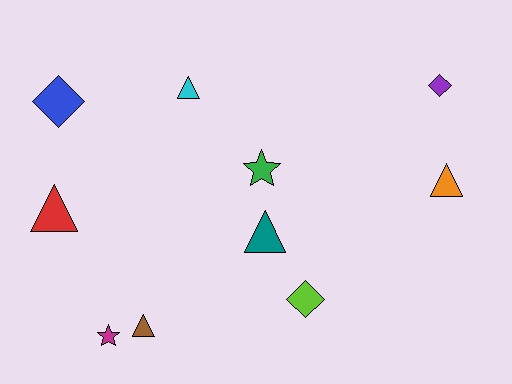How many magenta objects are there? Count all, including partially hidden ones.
There is 1 magenta object.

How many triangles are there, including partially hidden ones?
There are 5 triangles.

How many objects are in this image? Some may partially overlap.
There are 10 objects.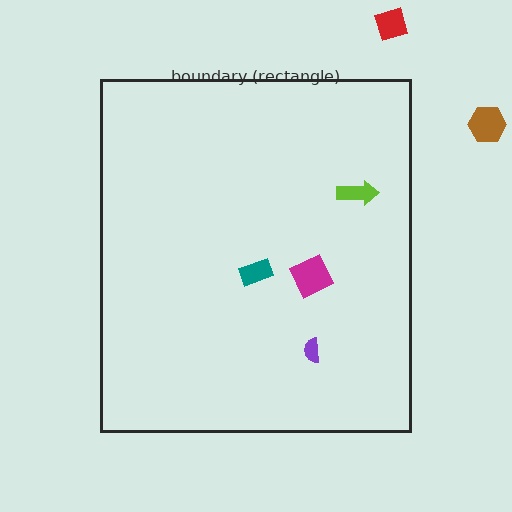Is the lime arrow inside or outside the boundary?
Inside.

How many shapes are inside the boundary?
4 inside, 2 outside.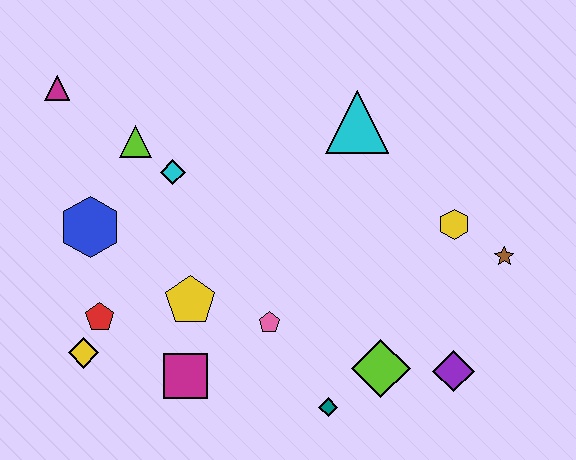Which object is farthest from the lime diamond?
The magenta triangle is farthest from the lime diamond.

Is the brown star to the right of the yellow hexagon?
Yes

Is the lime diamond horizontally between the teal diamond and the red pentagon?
No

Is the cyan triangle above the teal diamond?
Yes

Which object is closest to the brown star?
The yellow hexagon is closest to the brown star.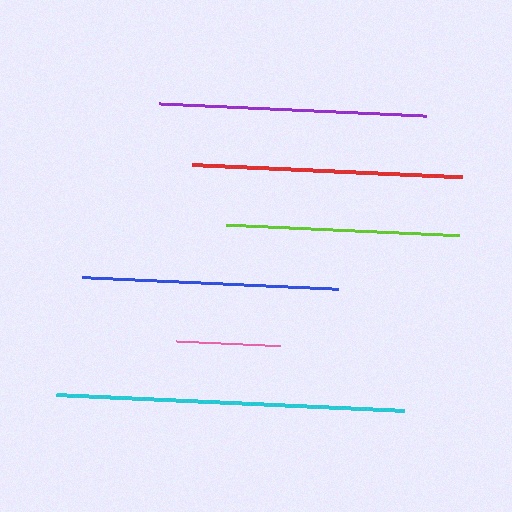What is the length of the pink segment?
The pink segment is approximately 104 pixels long.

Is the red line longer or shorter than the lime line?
The red line is longer than the lime line.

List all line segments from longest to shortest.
From longest to shortest: cyan, red, purple, blue, lime, pink.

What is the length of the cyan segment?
The cyan segment is approximately 349 pixels long.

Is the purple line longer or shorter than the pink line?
The purple line is longer than the pink line.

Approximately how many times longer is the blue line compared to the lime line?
The blue line is approximately 1.1 times the length of the lime line.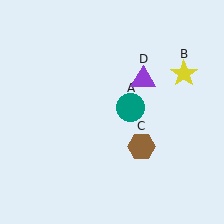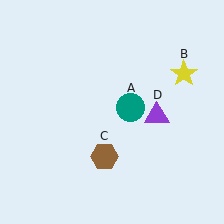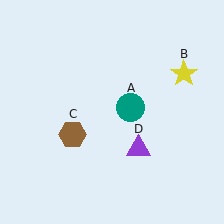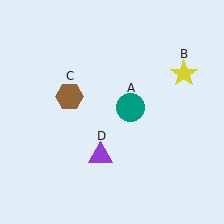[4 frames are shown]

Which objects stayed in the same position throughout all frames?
Teal circle (object A) and yellow star (object B) remained stationary.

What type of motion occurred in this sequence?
The brown hexagon (object C), purple triangle (object D) rotated clockwise around the center of the scene.